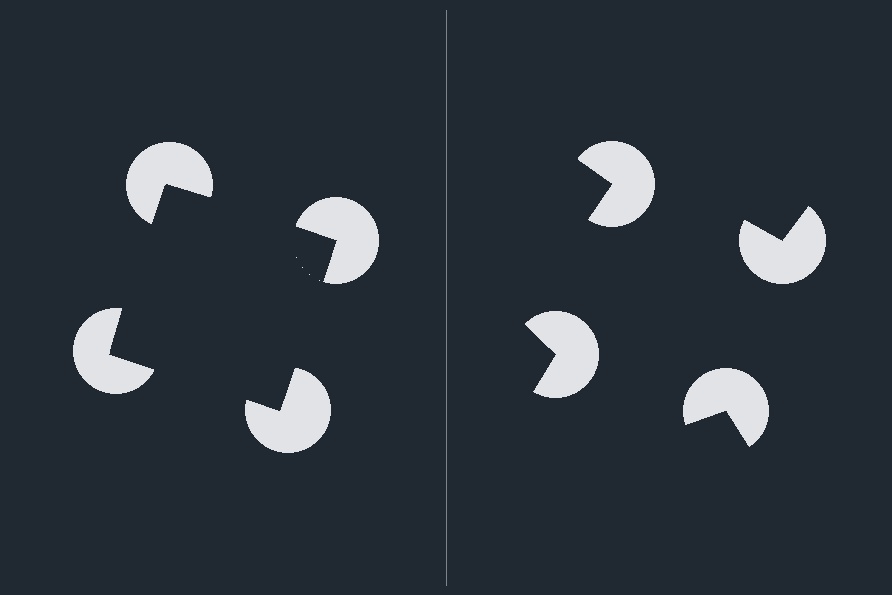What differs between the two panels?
The pac-man discs are positioned identically on both sides; only the wedge orientations differ. On the left they align to a square; on the right they are misaligned.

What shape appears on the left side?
An illusory square.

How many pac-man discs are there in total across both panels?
8 — 4 on each side.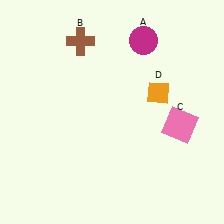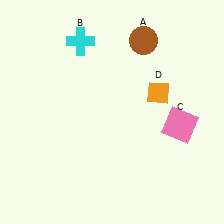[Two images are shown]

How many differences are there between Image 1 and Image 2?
There are 2 differences between the two images.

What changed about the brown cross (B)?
In Image 1, B is brown. In Image 2, it changed to cyan.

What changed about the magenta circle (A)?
In Image 1, A is magenta. In Image 2, it changed to brown.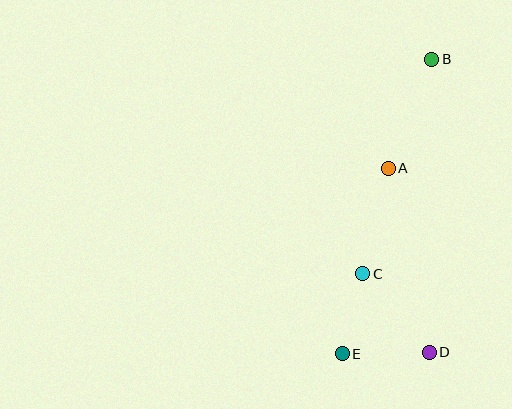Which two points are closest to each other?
Points C and E are closest to each other.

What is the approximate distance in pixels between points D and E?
The distance between D and E is approximately 87 pixels.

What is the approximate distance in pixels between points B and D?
The distance between B and D is approximately 293 pixels.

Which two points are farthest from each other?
Points B and E are farthest from each other.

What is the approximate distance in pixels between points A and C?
The distance between A and C is approximately 109 pixels.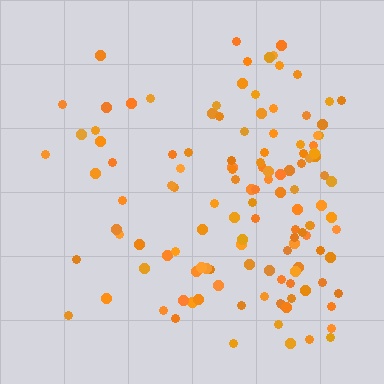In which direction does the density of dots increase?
From left to right, with the right side densest.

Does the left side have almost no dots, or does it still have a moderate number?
Still a moderate number, just noticeably fewer than the right.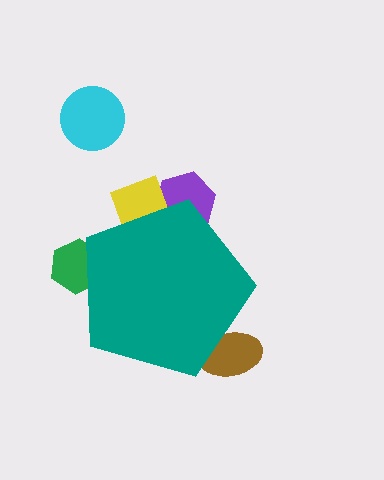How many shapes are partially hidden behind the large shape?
4 shapes are partially hidden.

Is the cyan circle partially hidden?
No, the cyan circle is fully visible.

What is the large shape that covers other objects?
A teal pentagon.